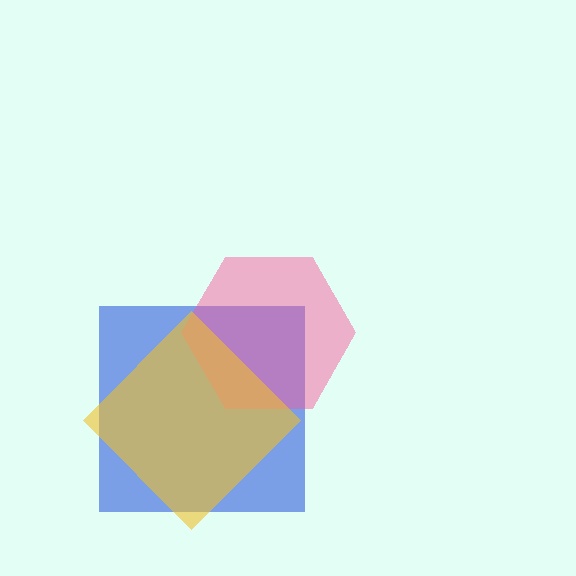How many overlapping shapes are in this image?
There are 3 overlapping shapes in the image.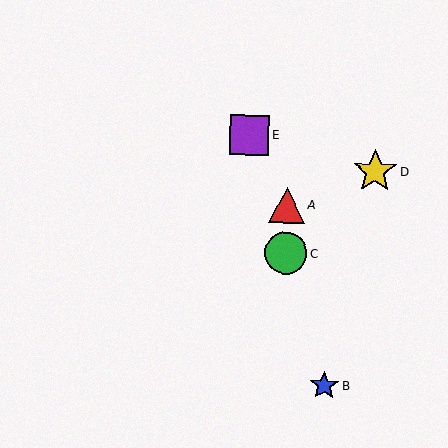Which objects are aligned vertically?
Objects A, C are aligned vertically.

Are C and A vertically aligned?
Yes, both are at x≈286.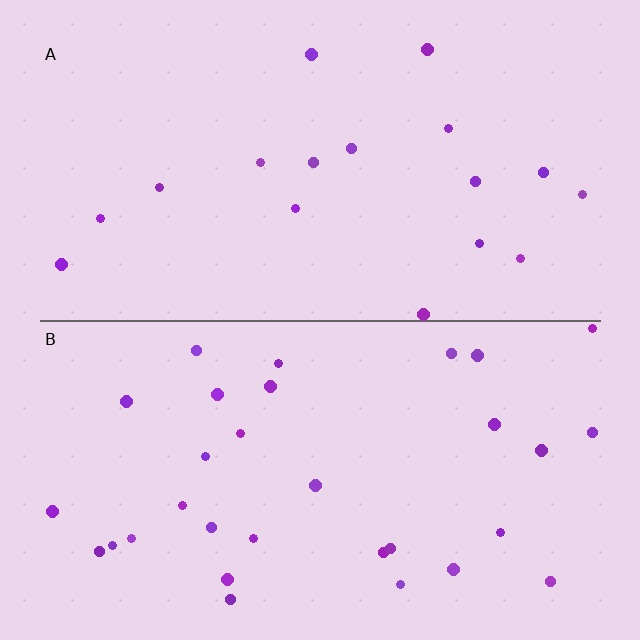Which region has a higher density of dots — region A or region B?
B (the bottom).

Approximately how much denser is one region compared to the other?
Approximately 1.8× — region B over region A.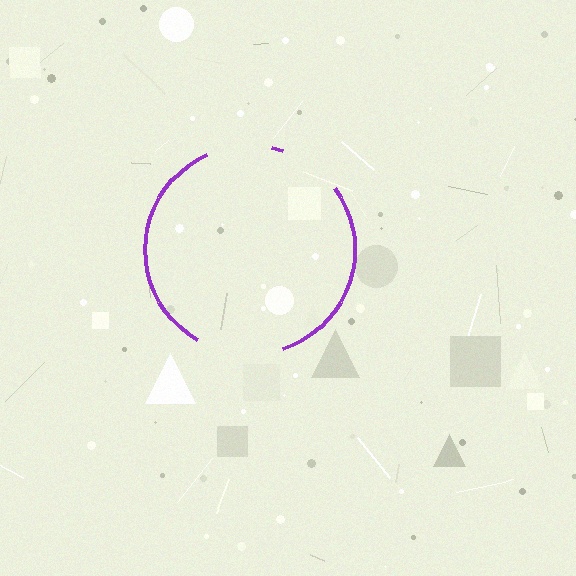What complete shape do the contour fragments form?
The contour fragments form a circle.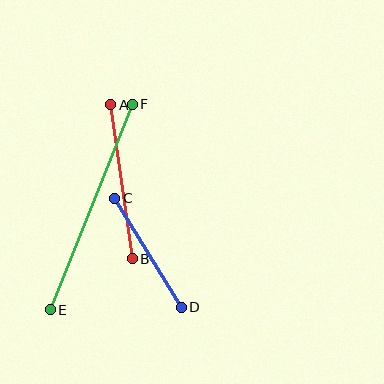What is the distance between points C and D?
The distance is approximately 128 pixels.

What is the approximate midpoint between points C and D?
The midpoint is at approximately (148, 253) pixels.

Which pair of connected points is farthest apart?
Points E and F are farthest apart.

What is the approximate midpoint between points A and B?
The midpoint is at approximately (121, 182) pixels.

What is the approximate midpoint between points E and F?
The midpoint is at approximately (91, 207) pixels.